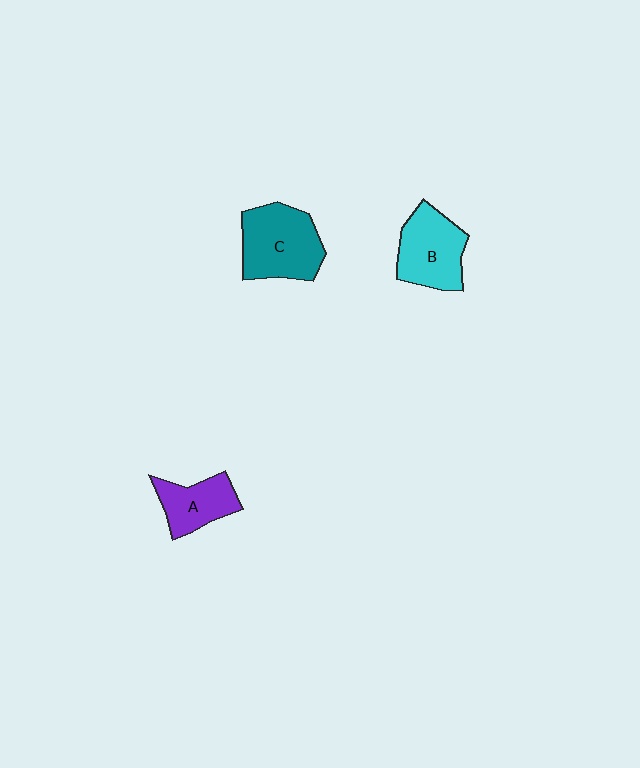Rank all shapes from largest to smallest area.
From largest to smallest: C (teal), B (cyan), A (purple).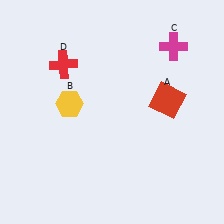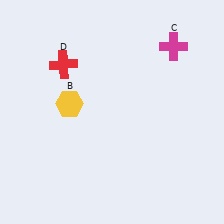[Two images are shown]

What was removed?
The red square (A) was removed in Image 2.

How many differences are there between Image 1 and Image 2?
There is 1 difference between the two images.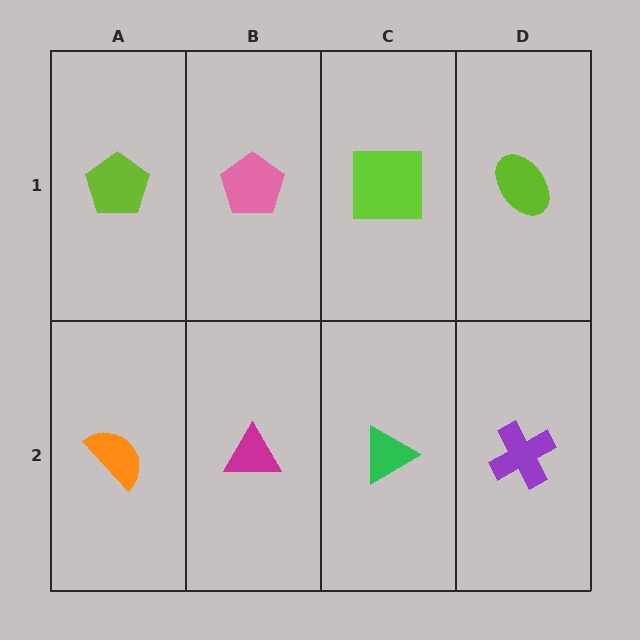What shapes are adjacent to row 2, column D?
A lime ellipse (row 1, column D), a green triangle (row 2, column C).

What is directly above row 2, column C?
A lime square.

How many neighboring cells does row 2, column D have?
2.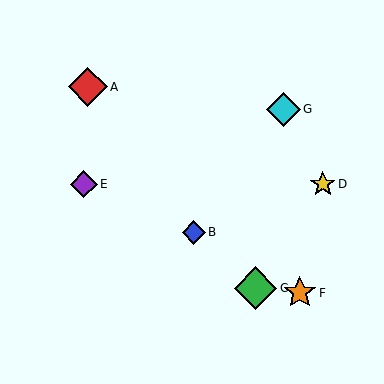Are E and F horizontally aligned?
No, E is at y≈184 and F is at y≈293.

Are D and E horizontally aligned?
Yes, both are at y≈184.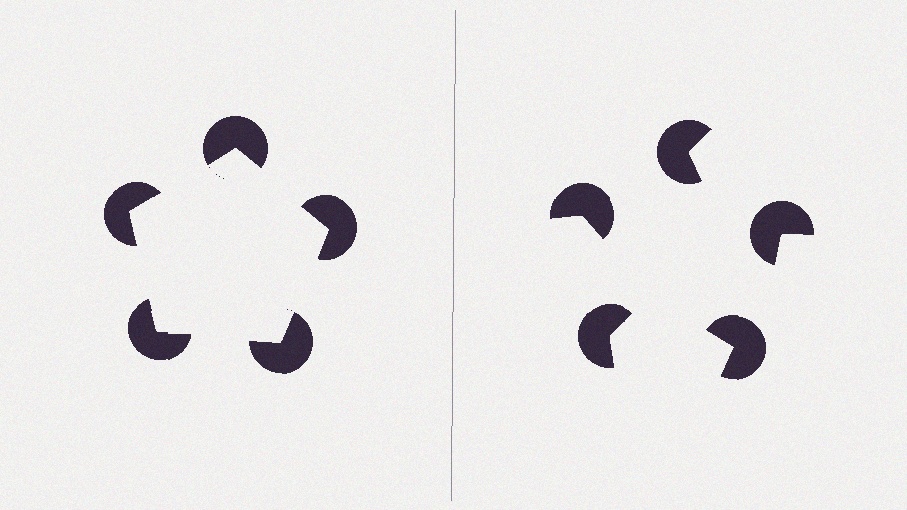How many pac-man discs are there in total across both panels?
10 — 5 on each side.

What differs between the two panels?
The pac-man discs are positioned identically on both sides; only the wedge orientations differ. On the left they align to a pentagon; on the right they are misaligned.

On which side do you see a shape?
An illusory pentagon appears on the left side. On the right side the wedge cuts are rotated, so no coherent shape forms.